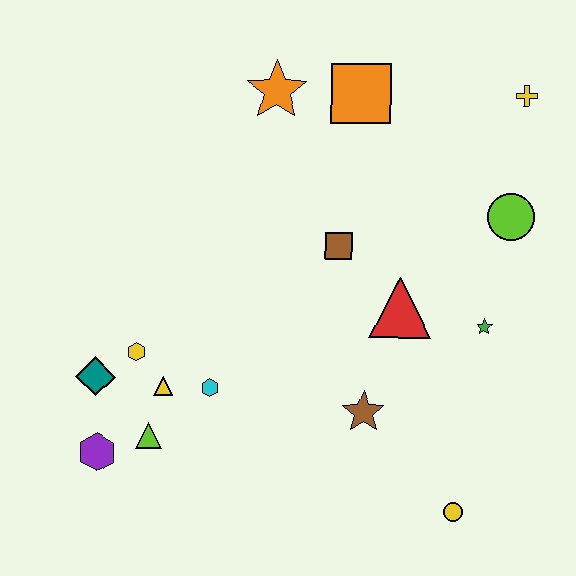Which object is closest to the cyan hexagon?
The yellow triangle is closest to the cyan hexagon.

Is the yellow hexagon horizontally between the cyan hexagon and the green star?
No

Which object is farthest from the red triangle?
The purple hexagon is farthest from the red triangle.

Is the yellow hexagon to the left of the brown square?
Yes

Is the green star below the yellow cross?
Yes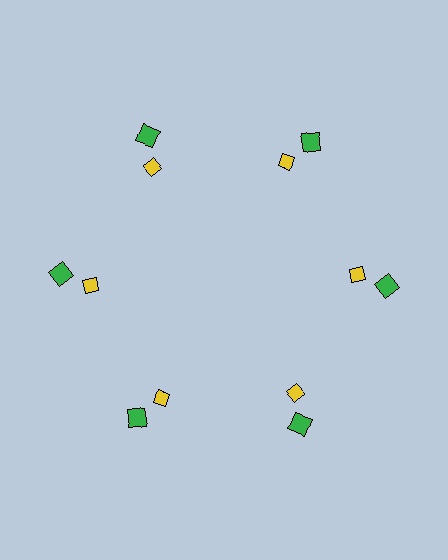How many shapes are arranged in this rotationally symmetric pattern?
There are 12 shapes, arranged in 6 groups of 2.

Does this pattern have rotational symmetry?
Yes, this pattern has 6-fold rotational symmetry. It looks the same after rotating 60 degrees around the center.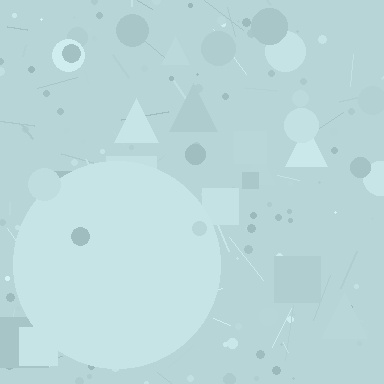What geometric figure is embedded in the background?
A circle is embedded in the background.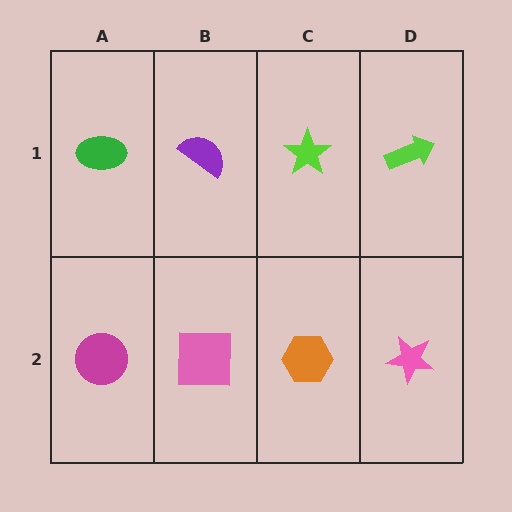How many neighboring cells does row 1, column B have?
3.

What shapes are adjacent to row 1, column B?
A pink square (row 2, column B), a green ellipse (row 1, column A), a lime star (row 1, column C).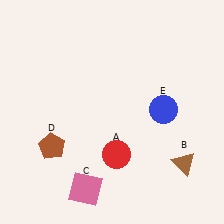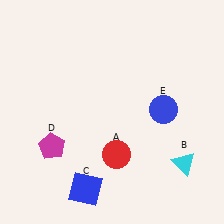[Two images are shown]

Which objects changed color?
B changed from brown to cyan. C changed from pink to blue. D changed from brown to magenta.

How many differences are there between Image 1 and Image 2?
There are 3 differences between the two images.